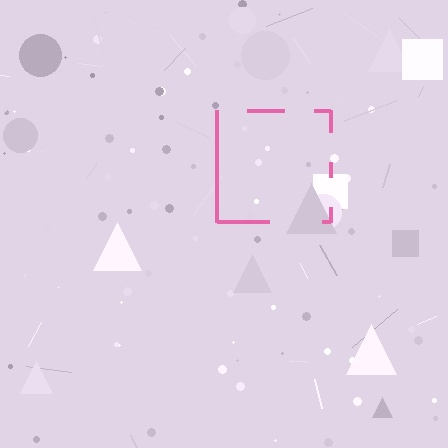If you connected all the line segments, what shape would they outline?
They would outline a square.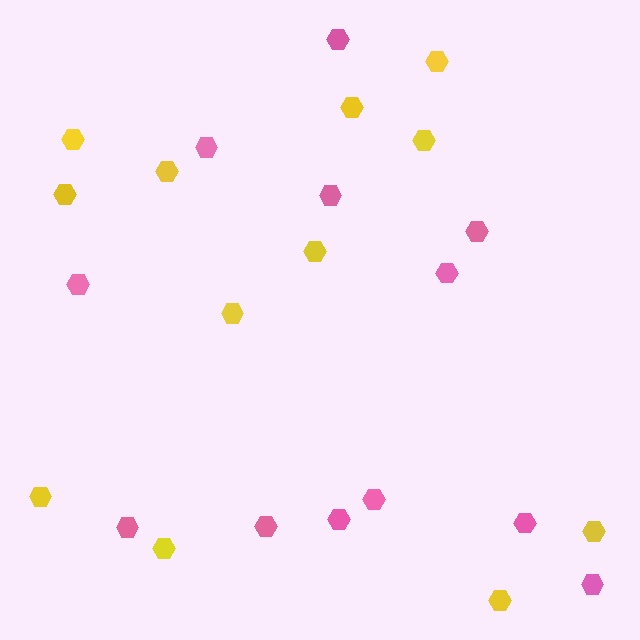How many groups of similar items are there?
There are 2 groups: one group of pink hexagons (12) and one group of yellow hexagons (12).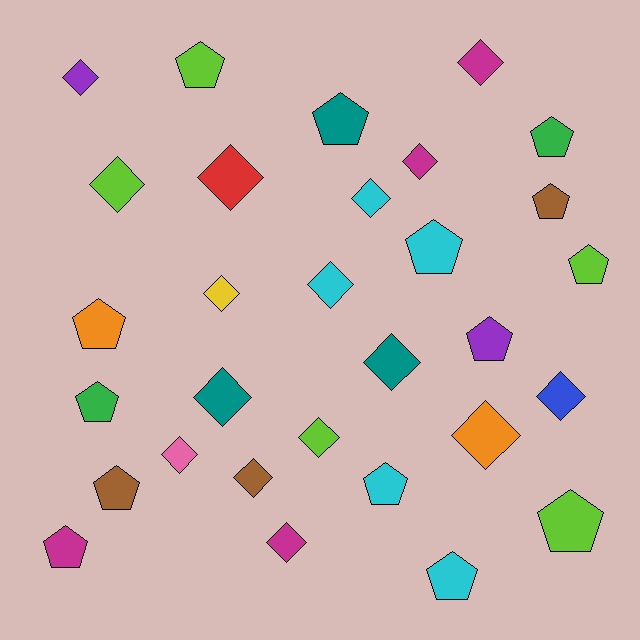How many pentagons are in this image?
There are 14 pentagons.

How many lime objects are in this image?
There are 5 lime objects.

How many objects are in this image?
There are 30 objects.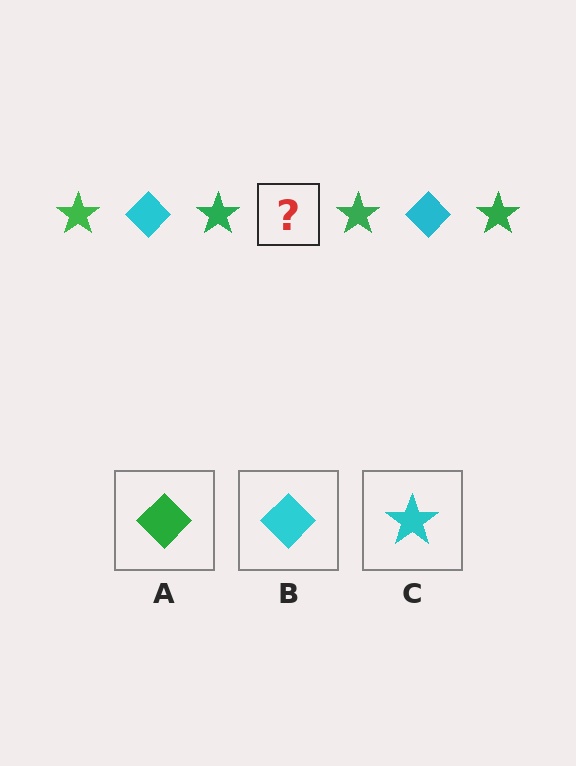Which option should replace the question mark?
Option B.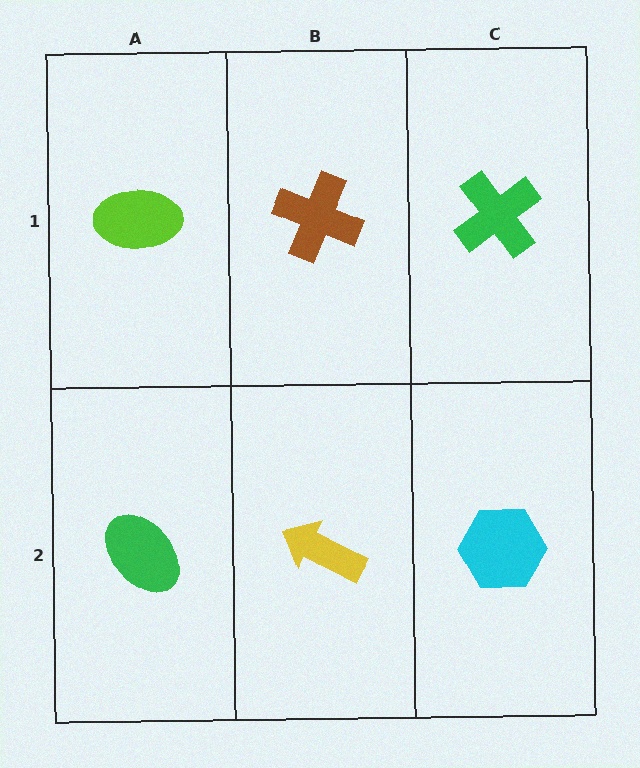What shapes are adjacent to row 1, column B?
A yellow arrow (row 2, column B), a lime ellipse (row 1, column A), a green cross (row 1, column C).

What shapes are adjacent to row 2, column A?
A lime ellipse (row 1, column A), a yellow arrow (row 2, column B).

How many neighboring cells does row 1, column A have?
2.